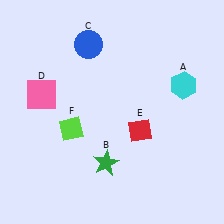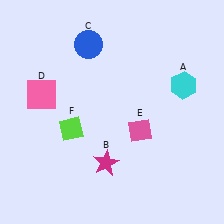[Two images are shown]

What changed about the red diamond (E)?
In Image 1, E is red. In Image 2, it changed to pink.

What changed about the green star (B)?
In Image 1, B is green. In Image 2, it changed to magenta.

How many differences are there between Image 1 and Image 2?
There are 2 differences between the two images.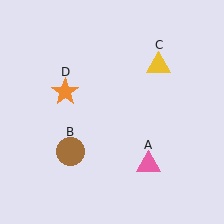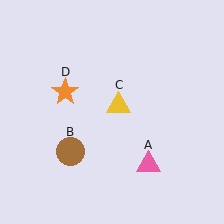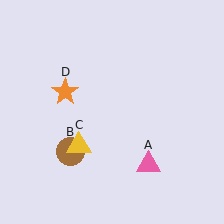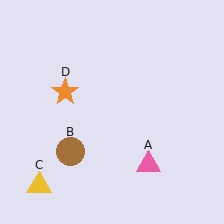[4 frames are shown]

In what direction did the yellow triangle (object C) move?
The yellow triangle (object C) moved down and to the left.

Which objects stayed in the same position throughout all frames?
Pink triangle (object A) and brown circle (object B) and orange star (object D) remained stationary.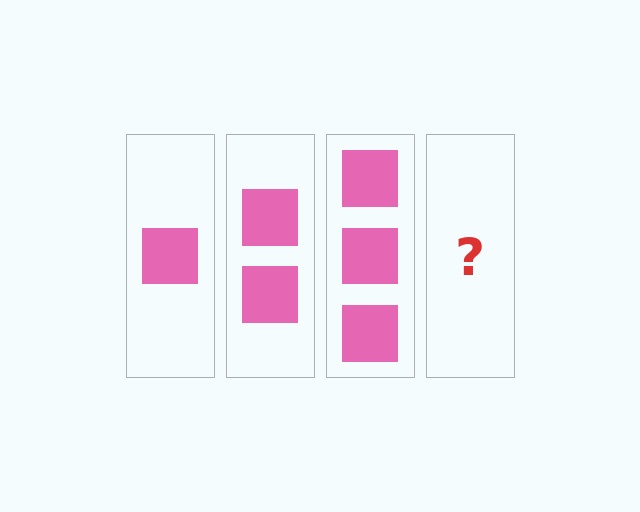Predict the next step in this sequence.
The next step is 4 squares.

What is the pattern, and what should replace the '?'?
The pattern is that each step adds one more square. The '?' should be 4 squares.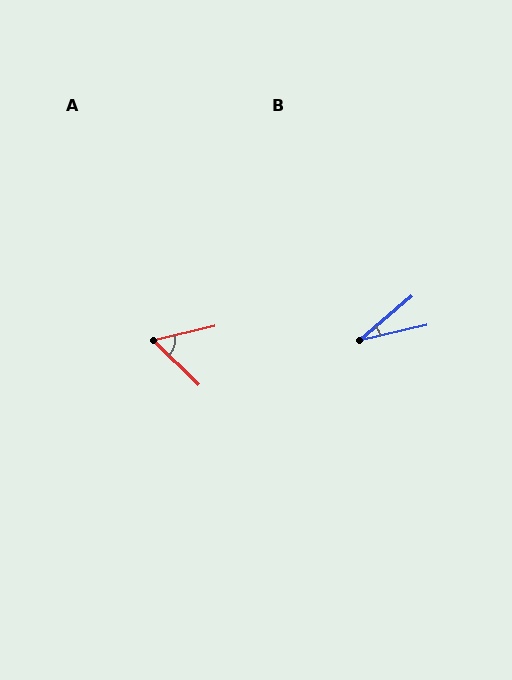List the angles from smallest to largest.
B (27°), A (58°).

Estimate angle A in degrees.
Approximately 58 degrees.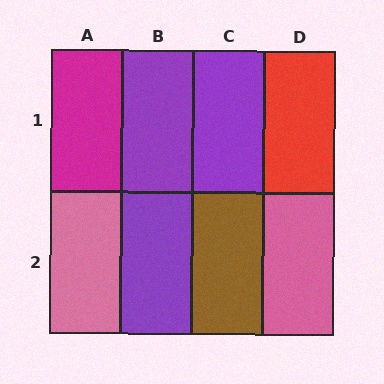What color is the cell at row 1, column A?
Magenta.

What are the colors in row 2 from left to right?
Pink, purple, brown, pink.